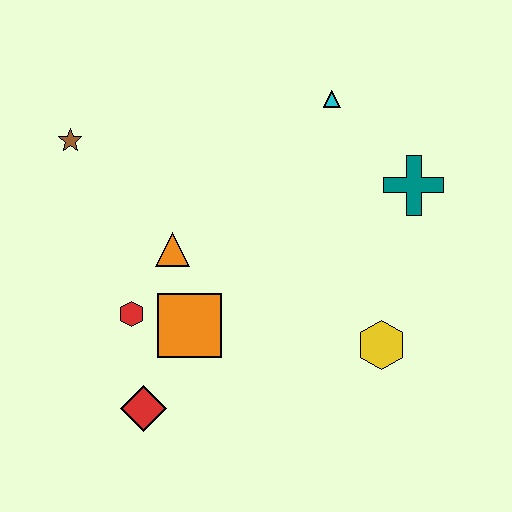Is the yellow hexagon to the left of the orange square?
No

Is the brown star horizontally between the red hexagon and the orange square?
No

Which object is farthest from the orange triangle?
The teal cross is farthest from the orange triangle.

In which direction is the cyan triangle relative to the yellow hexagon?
The cyan triangle is above the yellow hexagon.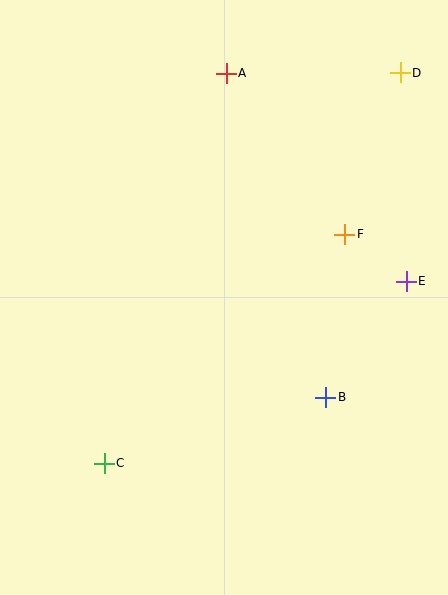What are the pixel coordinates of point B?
Point B is at (326, 397).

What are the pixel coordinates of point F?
Point F is at (345, 235).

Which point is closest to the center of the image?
Point F at (345, 235) is closest to the center.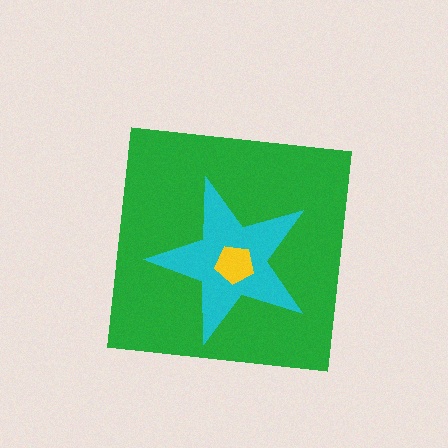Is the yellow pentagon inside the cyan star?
Yes.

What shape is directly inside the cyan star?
The yellow pentagon.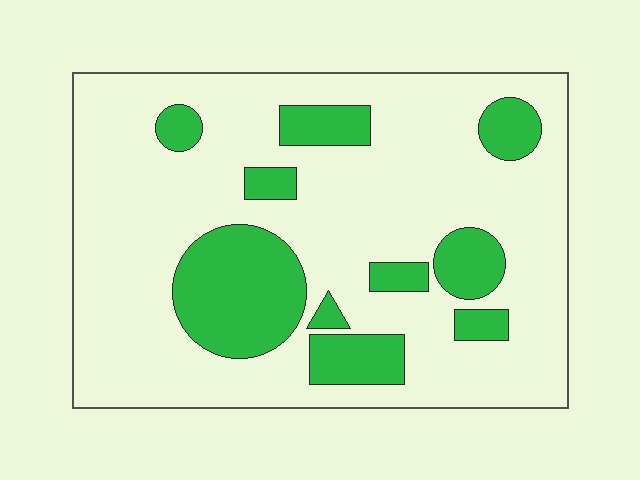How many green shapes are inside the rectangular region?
10.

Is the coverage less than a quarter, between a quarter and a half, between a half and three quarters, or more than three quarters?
Less than a quarter.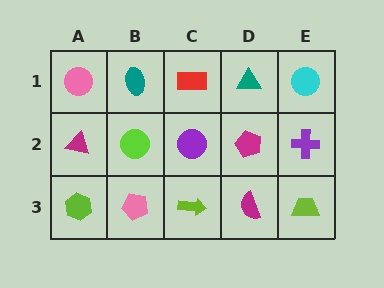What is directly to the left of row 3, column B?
A lime hexagon.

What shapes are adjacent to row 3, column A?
A magenta triangle (row 2, column A), a pink pentagon (row 3, column B).